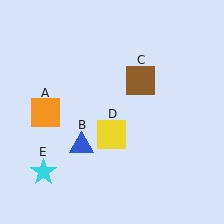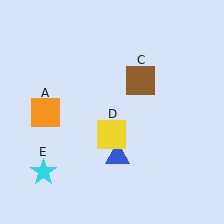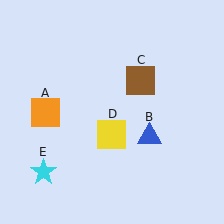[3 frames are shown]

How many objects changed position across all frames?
1 object changed position: blue triangle (object B).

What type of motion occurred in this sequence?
The blue triangle (object B) rotated counterclockwise around the center of the scene.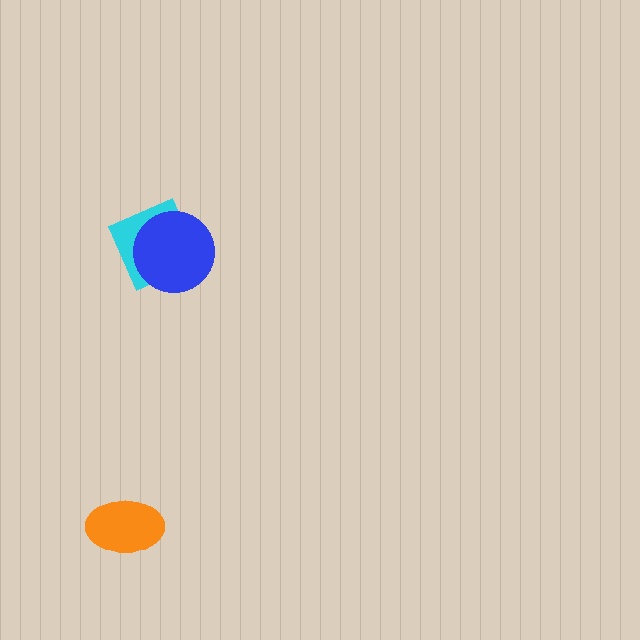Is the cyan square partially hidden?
Yes, it is partially covered by another shape.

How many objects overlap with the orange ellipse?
0 objects overlap with the orange ellipse.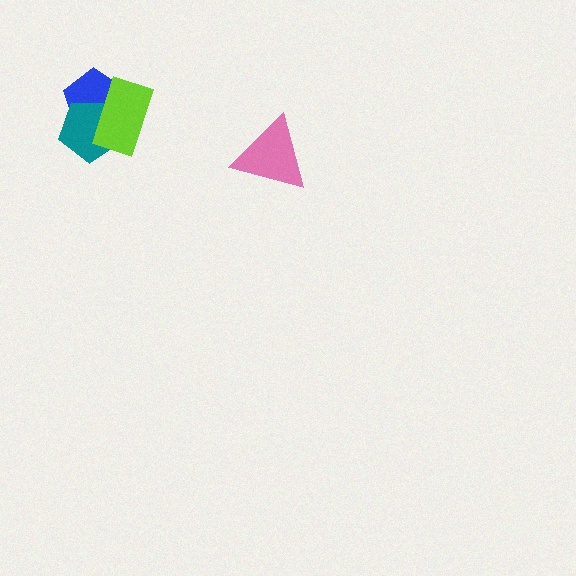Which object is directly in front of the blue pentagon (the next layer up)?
The teal pentagon is directly in front of the blue pentagon.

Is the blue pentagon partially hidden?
Yes, it is partially covered by another shape.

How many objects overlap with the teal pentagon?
2 objects overlap with the teal pentagon.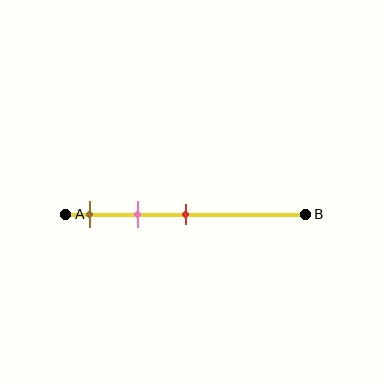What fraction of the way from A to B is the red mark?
The red mark is approximately 50% (0.5) of the way from A to B.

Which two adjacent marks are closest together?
The brown and pink marks are the closest adjacent pair.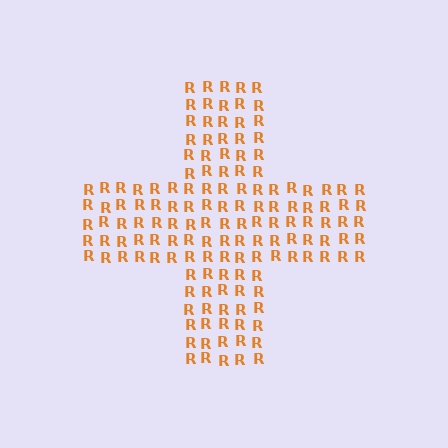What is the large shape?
The large shape is a cross.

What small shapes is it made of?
It is made of small letter R's.